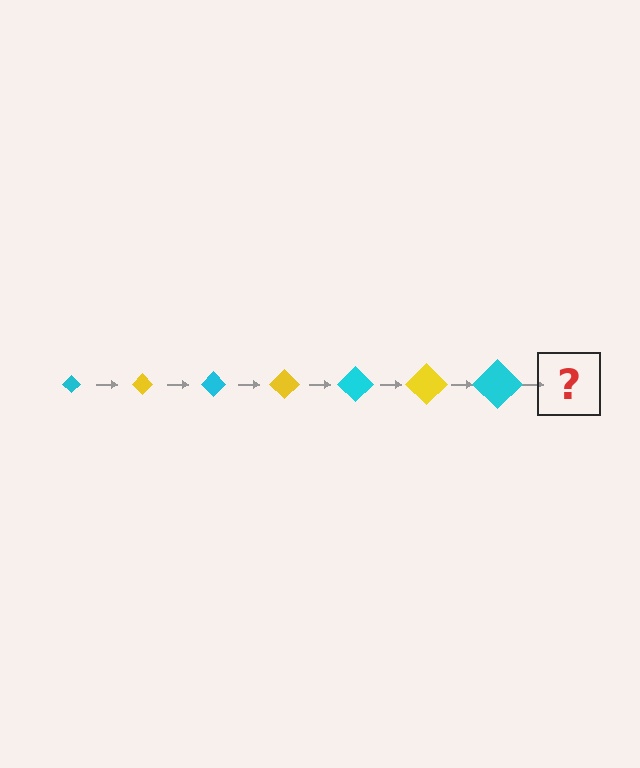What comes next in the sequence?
The next element should be a yellow diamond, larger than the previous one.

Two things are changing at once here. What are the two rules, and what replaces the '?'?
The two rules are that the diamond grows larger each step and the color cycles through cyan and yellow. The '?' should be a yellow diamond, larger than the previous one.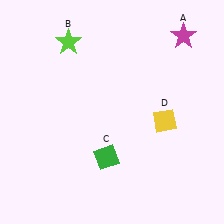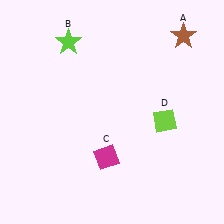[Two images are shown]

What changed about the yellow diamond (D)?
In Image 1, D is yellow. In Image 2, it changed to lime.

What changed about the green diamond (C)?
In Image 1, C is green. In Image 2, it changed to magenta.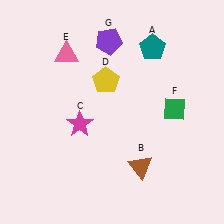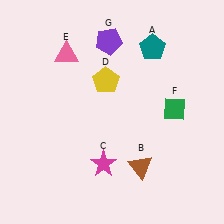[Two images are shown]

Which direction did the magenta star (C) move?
The magenta star (C) moved down.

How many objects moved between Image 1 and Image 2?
1 object moved between the two images.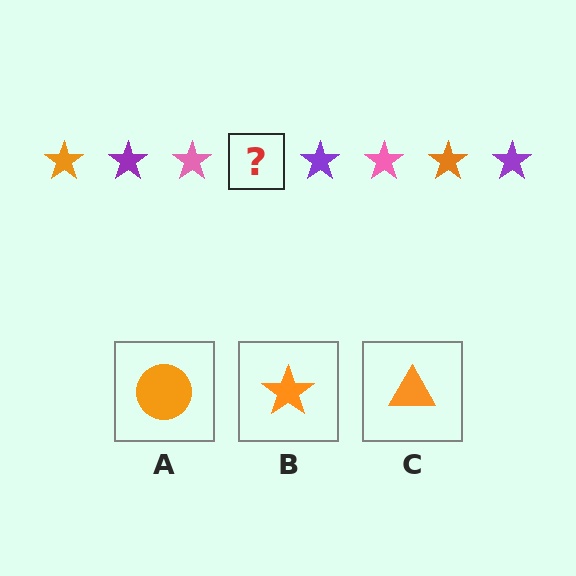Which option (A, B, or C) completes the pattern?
B.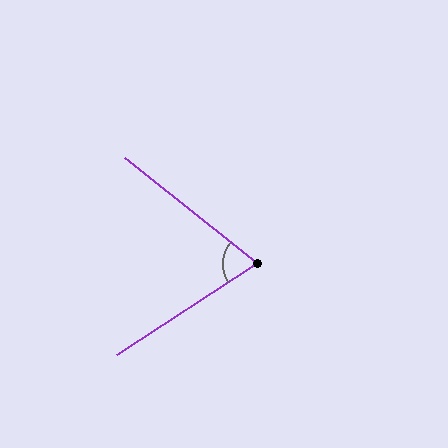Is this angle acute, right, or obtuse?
It is acute.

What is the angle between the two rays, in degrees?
Approximately 71 degrees.